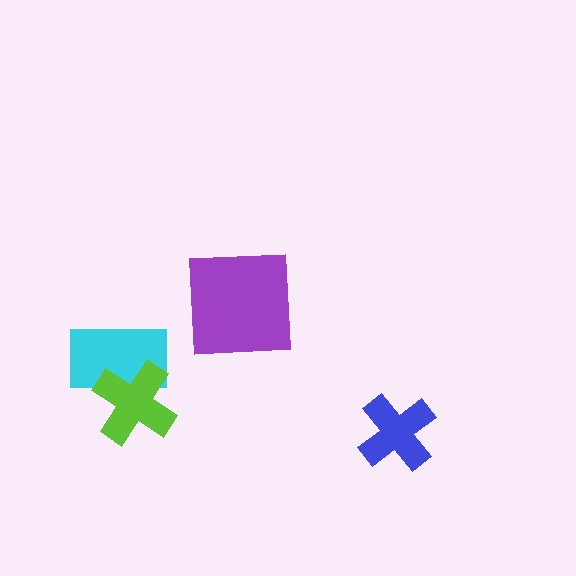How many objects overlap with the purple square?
0 objects overlap with the purple square.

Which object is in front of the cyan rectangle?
The lime cross is in front of the cyan rectangle.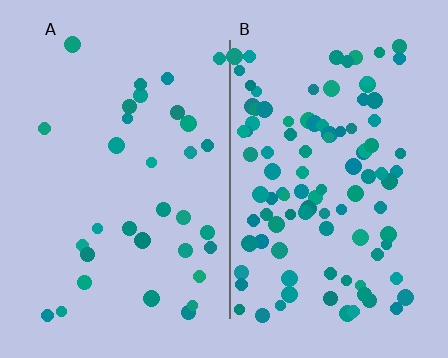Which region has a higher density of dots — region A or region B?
B (the right).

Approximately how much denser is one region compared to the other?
Approximately 3.1× — region B over region A.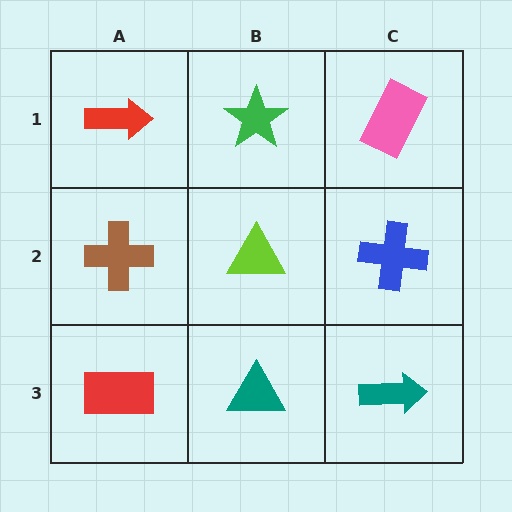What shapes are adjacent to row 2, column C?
A pink rectangle (row 1, column C), a teal arrow (row 3, column C), a lime triangle (row 2, column B).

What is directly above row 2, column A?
A red arrow.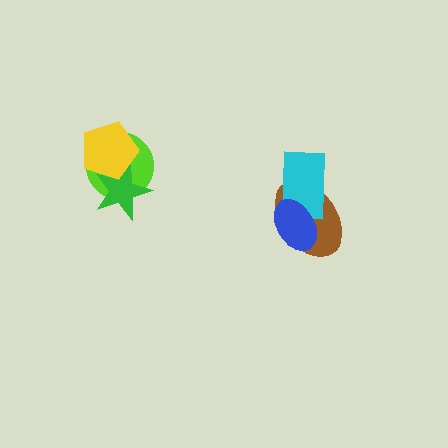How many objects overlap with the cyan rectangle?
2 objects overlap with the cyan rectangle.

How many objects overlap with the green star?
2 objects overlap with the green star.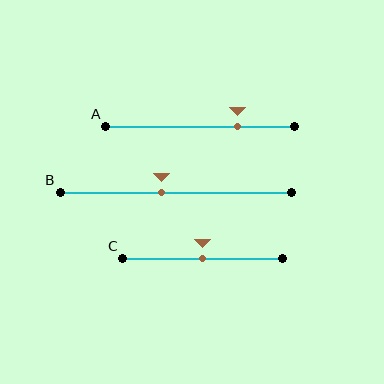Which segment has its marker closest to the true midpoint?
Segment C has its marker closest to the true midpoint.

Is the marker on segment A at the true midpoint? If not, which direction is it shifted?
No, the marker on segment A is shifted to the right by about 20% of the segment length.